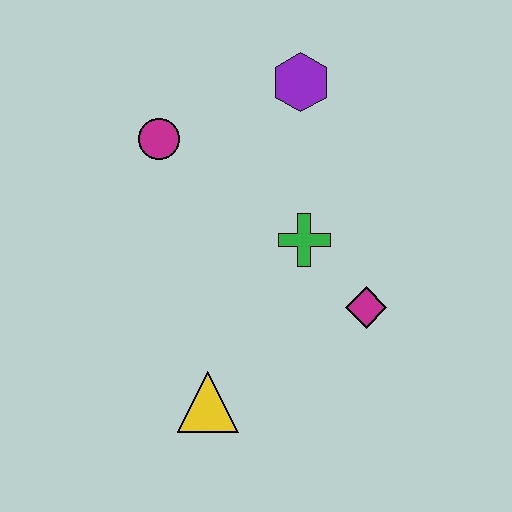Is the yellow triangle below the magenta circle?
Yes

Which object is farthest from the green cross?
The yellow triangle is farthest from the green cross.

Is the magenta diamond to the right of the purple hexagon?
Yes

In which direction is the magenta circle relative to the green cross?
The magenta circle is to the left of the green cross.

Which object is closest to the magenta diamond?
The green cross is closest to the magenta diamond.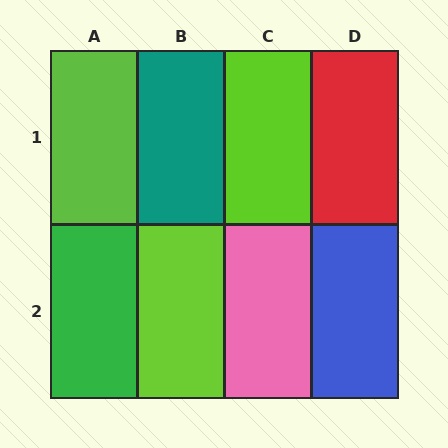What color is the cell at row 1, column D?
Red.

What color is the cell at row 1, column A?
Lime.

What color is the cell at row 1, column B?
Teal.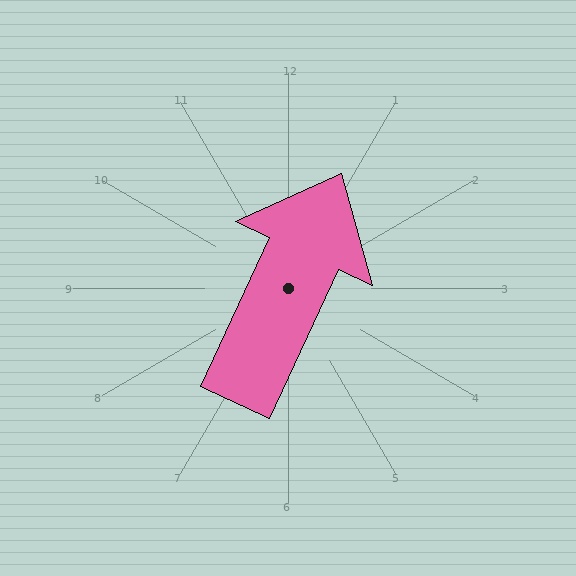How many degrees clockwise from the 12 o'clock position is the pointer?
Approximately 25 degrees.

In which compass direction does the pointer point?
Northeast.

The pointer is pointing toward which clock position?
Roughly 1 o'clock.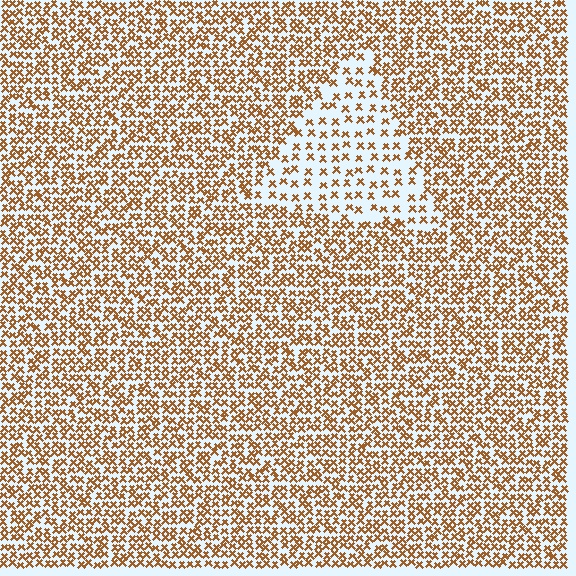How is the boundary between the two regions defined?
The boundary is defined by a change in element density (approximately 2.2x ratio). All elements are the same color, size, and shape.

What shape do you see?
I see a triangle.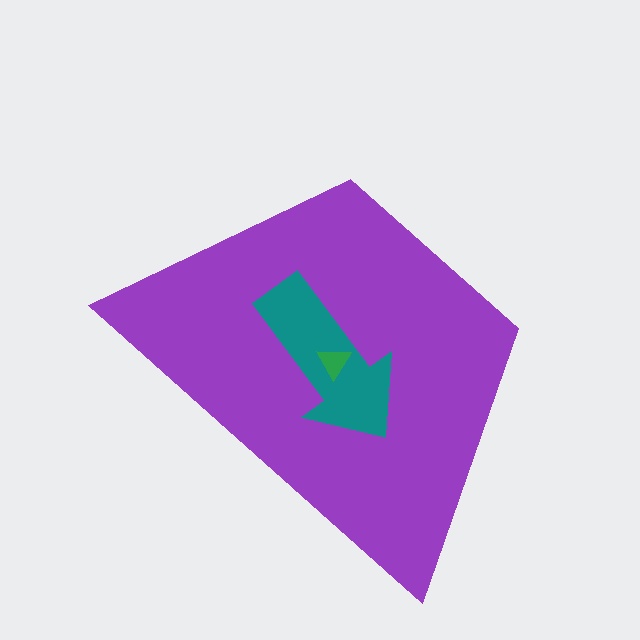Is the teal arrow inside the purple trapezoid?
Yes.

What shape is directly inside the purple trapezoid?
The teal arrow.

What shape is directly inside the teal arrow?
The green triangle.